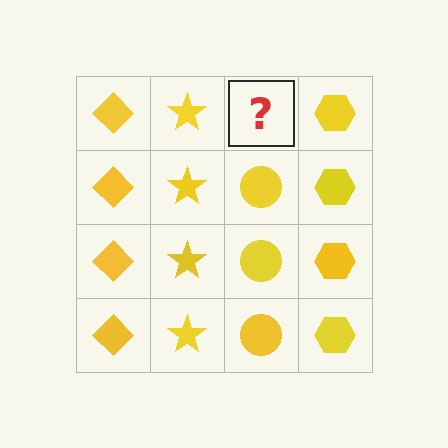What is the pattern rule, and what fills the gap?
The rule is that each column has a consistent shape. The gap should be filled with a yellow circle.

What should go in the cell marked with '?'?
The missing cell should contain a yellow circle.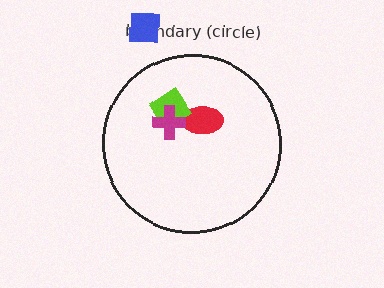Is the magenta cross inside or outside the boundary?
Inside.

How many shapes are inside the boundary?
3 inside, 1 outside.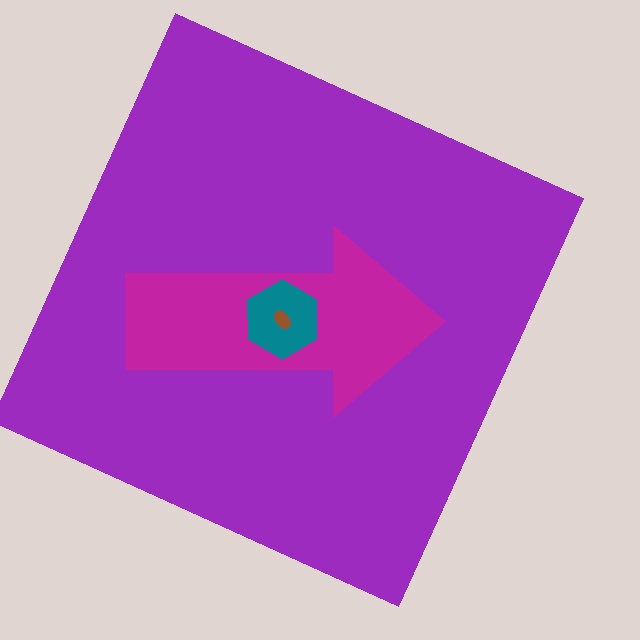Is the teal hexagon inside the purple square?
Yes.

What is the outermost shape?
The purple square.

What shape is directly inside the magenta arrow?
The teal hexagon.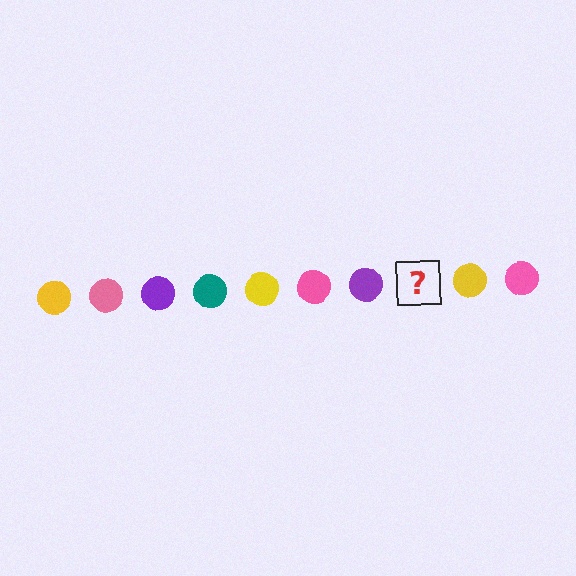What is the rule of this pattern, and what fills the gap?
The rule is that the pattern cycles through yellow, pink, purple, teal circles. The gap should be filled with a teal circle.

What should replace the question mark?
The question mark should be replaced with a teal circle.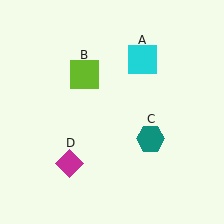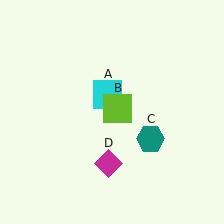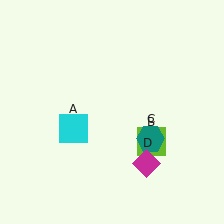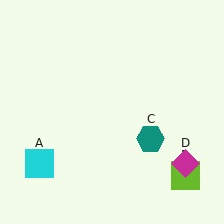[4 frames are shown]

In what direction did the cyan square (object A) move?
The cyan square (object A) moved down and to the left.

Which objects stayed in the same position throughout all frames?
Teal hexagon (object C) remained stationary.